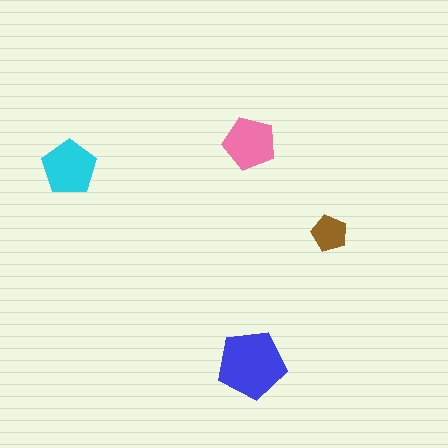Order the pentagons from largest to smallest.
the blue one, the cyan one, the pink one, the brown one.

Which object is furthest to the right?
The brown pentagon is rightmost.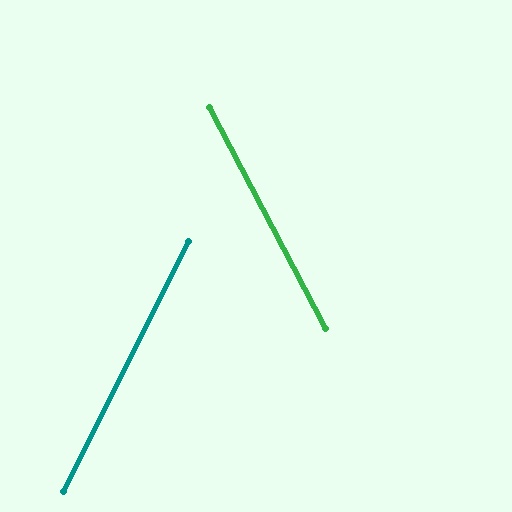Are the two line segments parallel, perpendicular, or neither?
Neither parallel nor perpendicular — they differ by about 54°.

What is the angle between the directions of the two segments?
Approximately 54 degrees.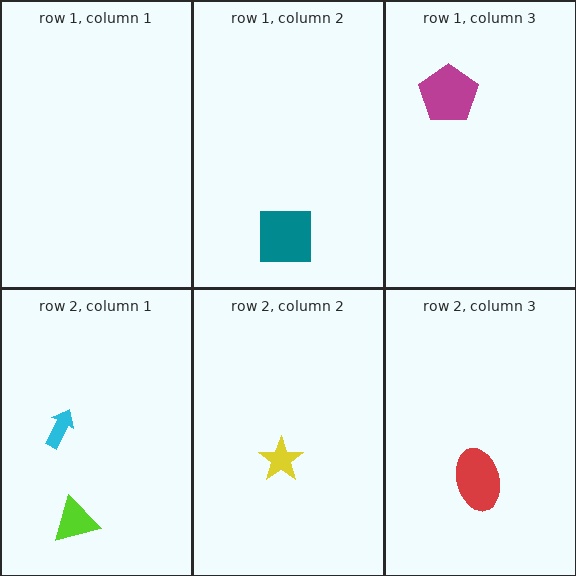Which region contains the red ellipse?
The row 2, column 3 region.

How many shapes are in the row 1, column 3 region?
1.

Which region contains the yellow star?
The row 2, column 2 region.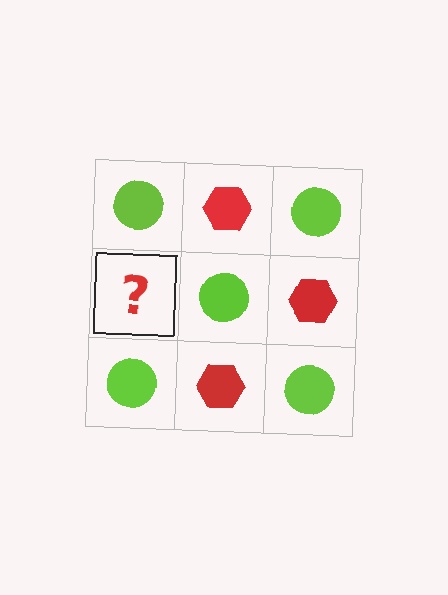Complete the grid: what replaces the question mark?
The question mark should be replaced with a red hexagon.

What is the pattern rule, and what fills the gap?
The rule is that it alternates lime circle and red hexagon in a checkerboard pattern. The gap should be filled with a red hexagon.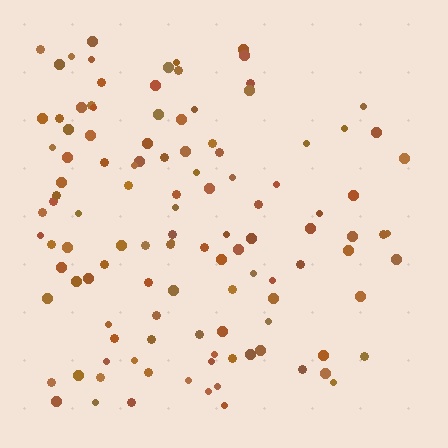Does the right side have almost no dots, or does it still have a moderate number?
Still a moderate number, just noticeably fewer than the left.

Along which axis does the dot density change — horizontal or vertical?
Horizontal.